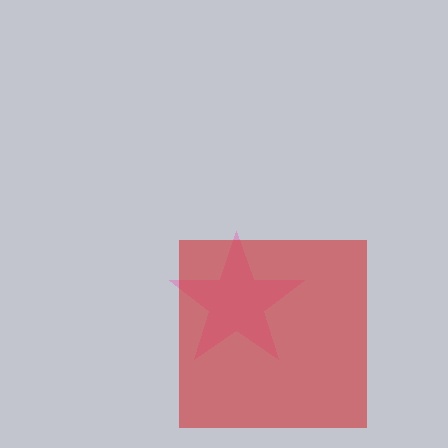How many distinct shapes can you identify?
There are 2 distinct shapes: a pink star, a red square.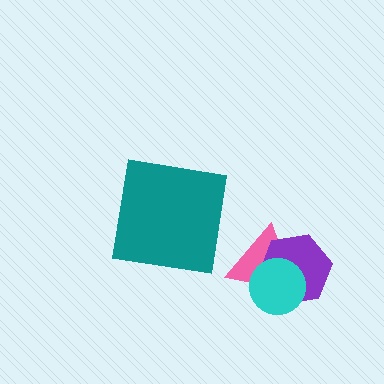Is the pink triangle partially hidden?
Yes, it is partially covered by another shape.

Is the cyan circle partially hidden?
No, no other shape covers it.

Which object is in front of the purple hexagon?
The cyan circle is in front of the purple hexagon.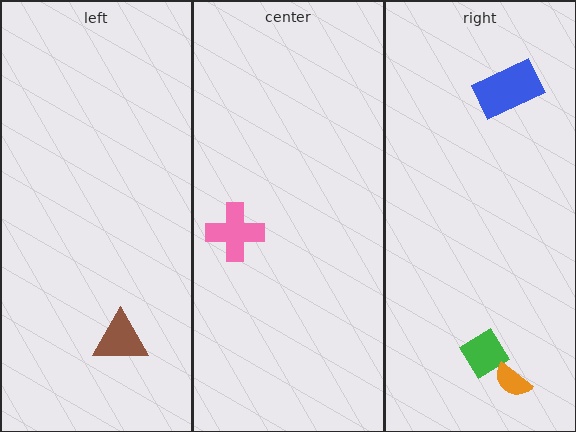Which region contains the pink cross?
The center region.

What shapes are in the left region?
The brown triangle.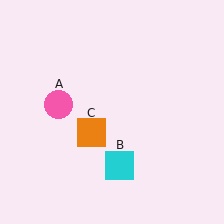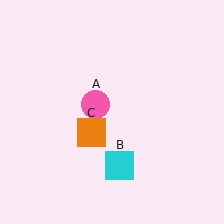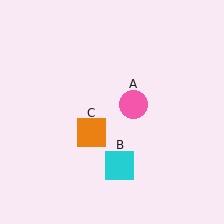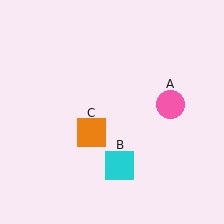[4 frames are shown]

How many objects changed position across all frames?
1 object changed position: pink circle (object A).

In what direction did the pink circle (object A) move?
The pink circle (object A) moved right.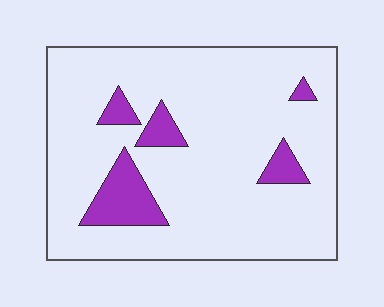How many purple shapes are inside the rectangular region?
5.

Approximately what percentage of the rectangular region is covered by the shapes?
Approximately 10%.